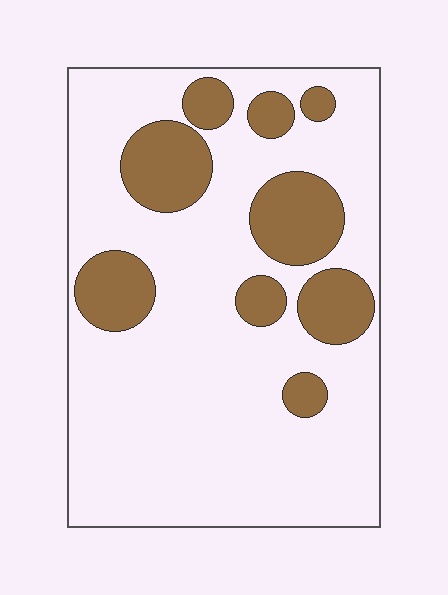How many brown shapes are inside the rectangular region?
9.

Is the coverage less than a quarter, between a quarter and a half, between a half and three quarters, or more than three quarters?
Less than a quarter.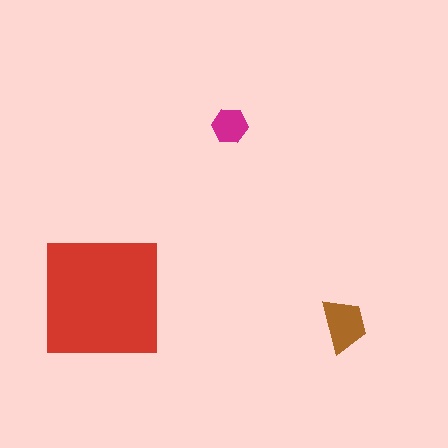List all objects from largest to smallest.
The red square, the brown trapezoid, the magenta hexagon.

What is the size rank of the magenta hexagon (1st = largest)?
3rd.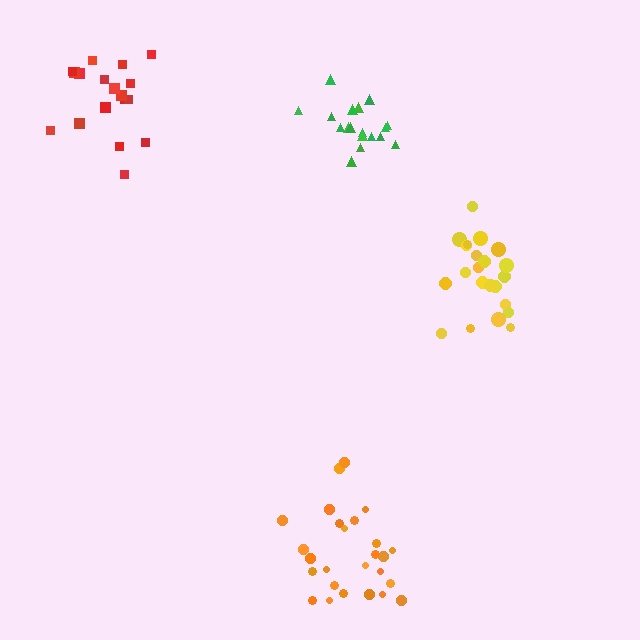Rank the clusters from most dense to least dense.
green, yellow, orange, red.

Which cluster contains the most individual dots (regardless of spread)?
Orange (26).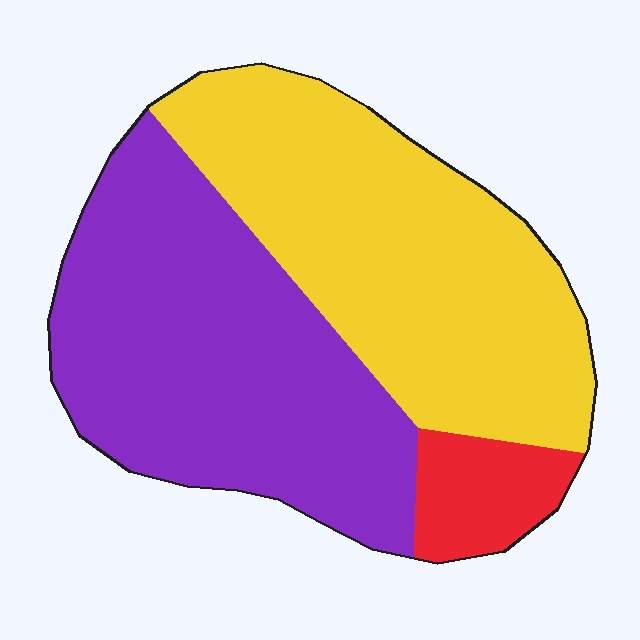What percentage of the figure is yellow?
Yellow covers roughly 45% of the figure.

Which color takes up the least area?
Red, at roughly 10%.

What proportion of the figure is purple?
Purple takes up about one half (1/2) of the figure.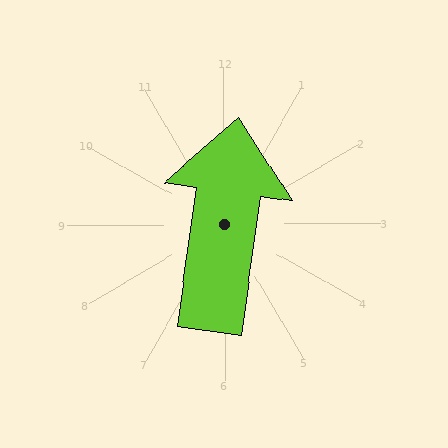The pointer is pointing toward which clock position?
Roughly 12 o'clock.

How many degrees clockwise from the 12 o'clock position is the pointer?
Approximately 8 degrees.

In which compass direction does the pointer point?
North.